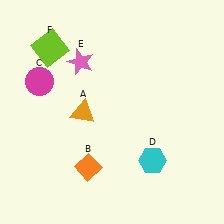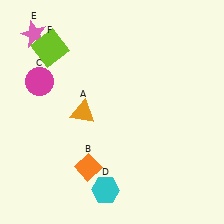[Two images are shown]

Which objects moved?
The objects that moved are: the cyan hexagon (D), the pink star (E).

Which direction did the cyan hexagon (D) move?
The cyan hexagon (D) moved left.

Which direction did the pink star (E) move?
The pink star (E) moved left.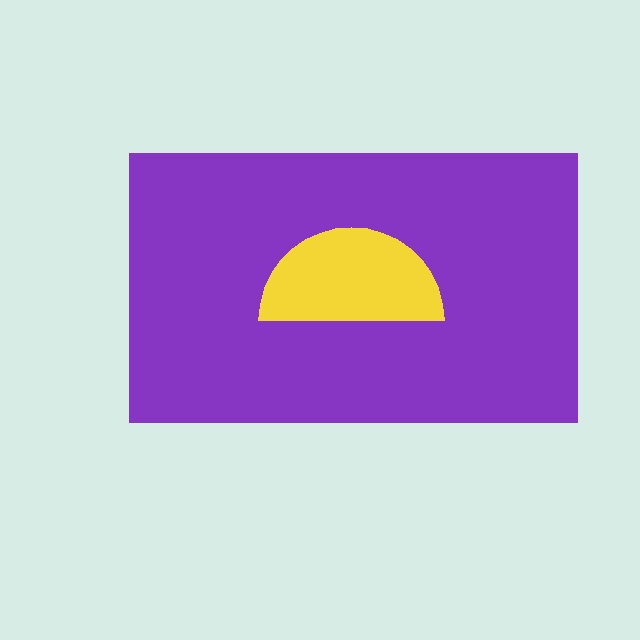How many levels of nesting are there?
2.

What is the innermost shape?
The yellow semicircle.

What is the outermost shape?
The purple rectangle.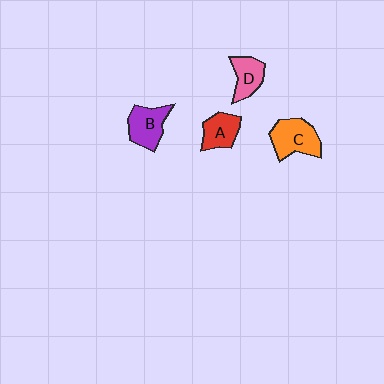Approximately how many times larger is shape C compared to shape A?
Approximately 1.4 times.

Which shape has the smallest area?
Shape D (pink).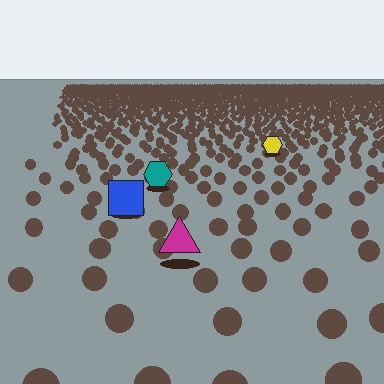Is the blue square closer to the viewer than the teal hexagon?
Yes. The blue square is closer — you can tell from the texture gradient: the ground texture is coarser near it.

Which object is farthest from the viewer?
The yellow hexagon is farthest from the viewer. It appears smaller and the ground texture around it is denser.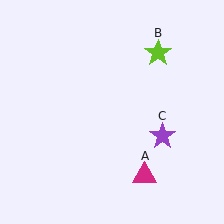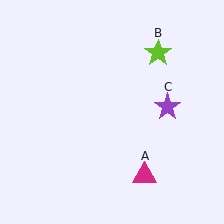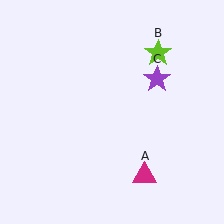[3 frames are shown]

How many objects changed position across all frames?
1 object changed position: purple star (object C).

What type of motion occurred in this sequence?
The purple star (object C) rotated counterclockwise around the center of the scene.